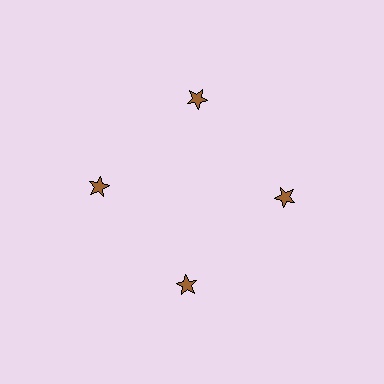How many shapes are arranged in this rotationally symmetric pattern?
There are 4 shapes, arranged in 4 groups of 1.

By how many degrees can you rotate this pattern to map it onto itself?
The pattern maps onto itself every 90 degrees of rotation.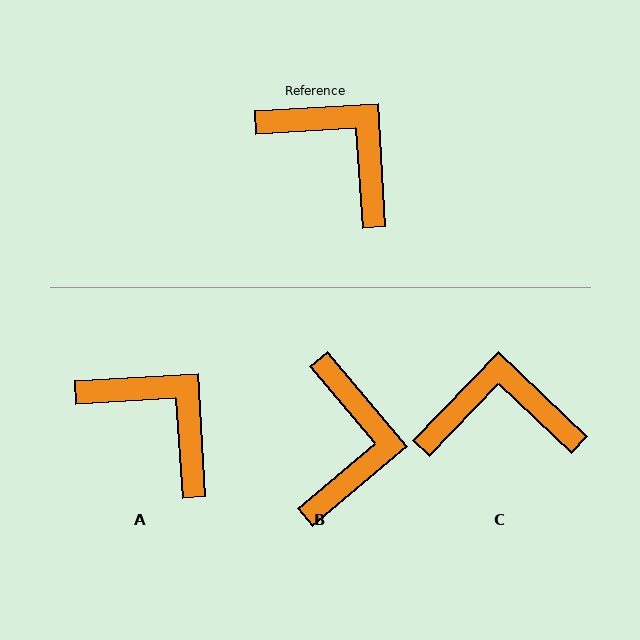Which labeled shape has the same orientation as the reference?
A.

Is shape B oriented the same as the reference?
No, it is off by about 53 degrees.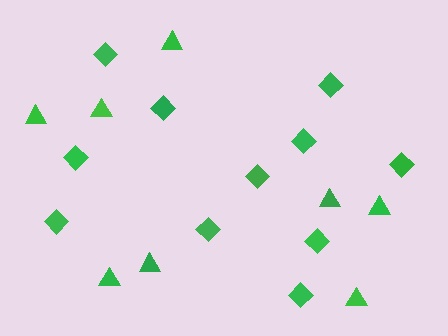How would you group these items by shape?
There are 2 groups: one group of triangles (8) and one group of diamonds (11).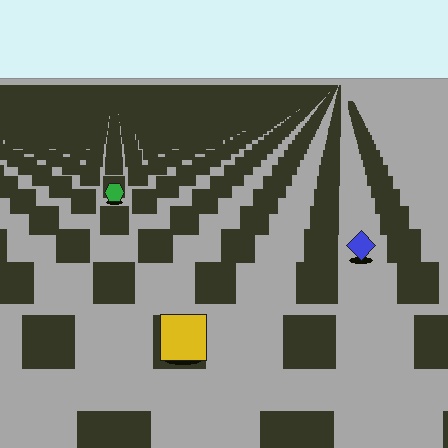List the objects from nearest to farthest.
From nearest to farthest: the yellow square, the blue diamond, the green hexagon.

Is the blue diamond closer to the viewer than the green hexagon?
Yes. The blue diamond is closer — you can tell from the texture gradient: the ground texture is coarser near it.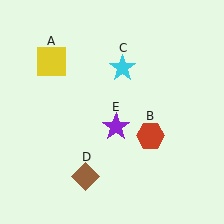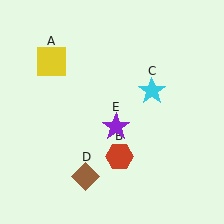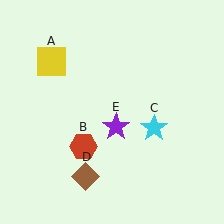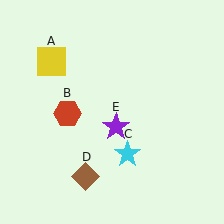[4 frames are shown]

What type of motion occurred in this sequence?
The red hexagon (object B), cyan star (object C) rotated clockwise around the center of the scene.